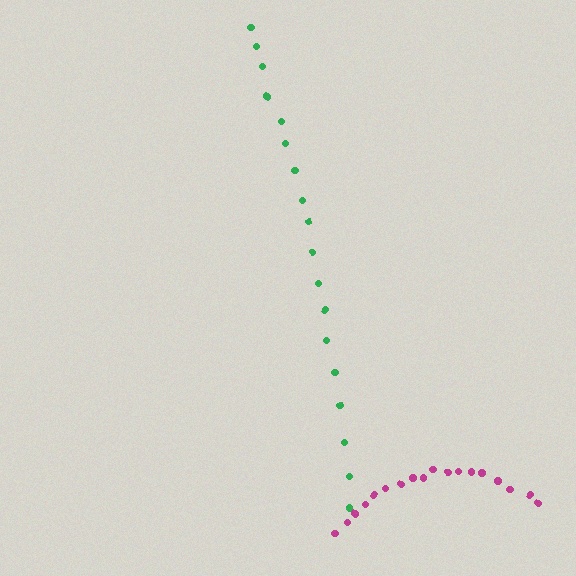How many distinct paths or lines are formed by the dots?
There are 2 distinct paths.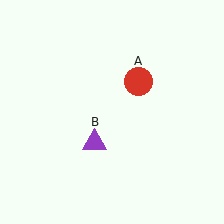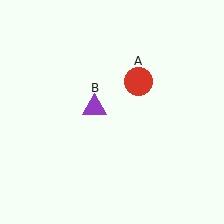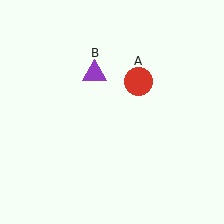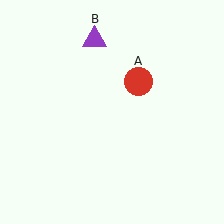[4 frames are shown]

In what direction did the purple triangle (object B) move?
The purple triangle (object B) moved up.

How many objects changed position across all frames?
1 object changed position: purple triangle (object B).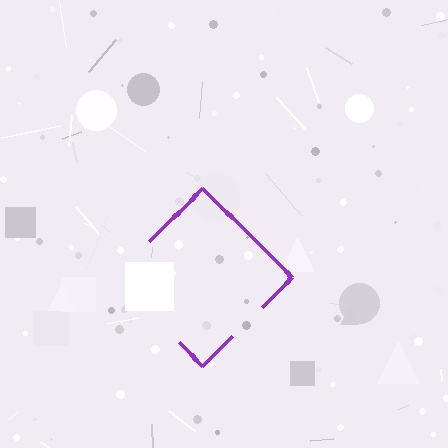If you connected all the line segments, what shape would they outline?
They would outline a diamond.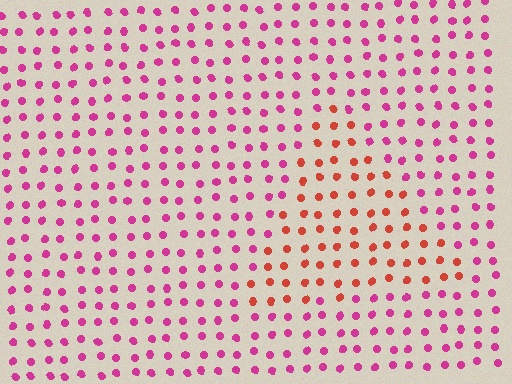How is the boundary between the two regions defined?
The boundary is defined purely by a slight shift in hue (about 43 degrees). Spacing, size, and orientation are identical on both sides.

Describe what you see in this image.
The image is filled with small magenta elements in a uniform arrangement. A triangle-shaped region is visible where the elements are tinted to a slightly different hue, forming a subtle color boundary.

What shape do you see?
I see a triangle.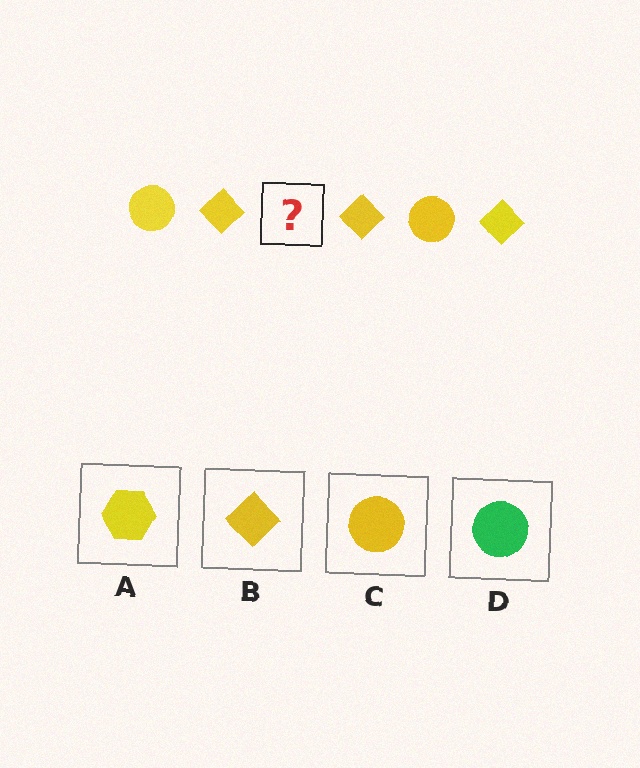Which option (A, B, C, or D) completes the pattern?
C.